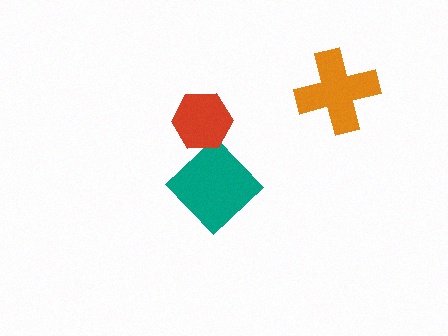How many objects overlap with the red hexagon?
1 object overlaps with the red hexagon.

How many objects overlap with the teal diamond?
1 object overlaps with the teal diamond.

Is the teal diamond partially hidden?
Yes, it is partially covered by another shape.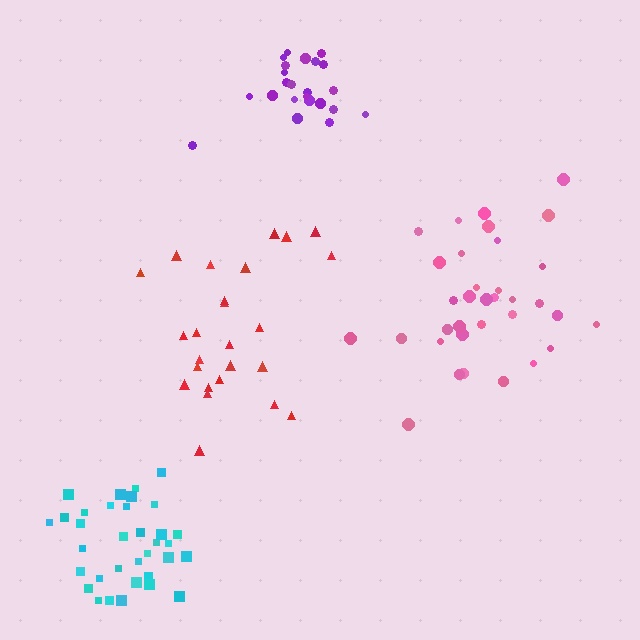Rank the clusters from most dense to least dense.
cyan, purple, red, pink.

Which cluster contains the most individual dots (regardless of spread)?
Pink (34).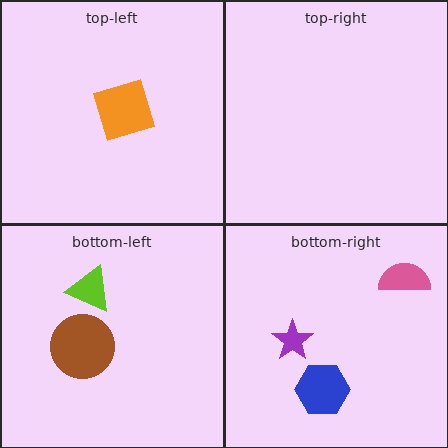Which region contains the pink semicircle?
The bottom-right region.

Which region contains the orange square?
The top-left region.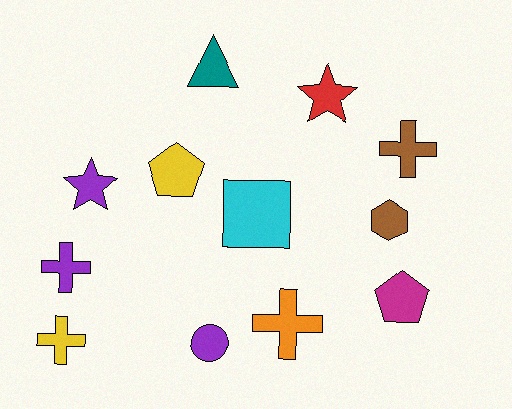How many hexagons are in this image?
There is 1 hexagon.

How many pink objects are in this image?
There are no pink objects.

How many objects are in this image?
There are 12 objects.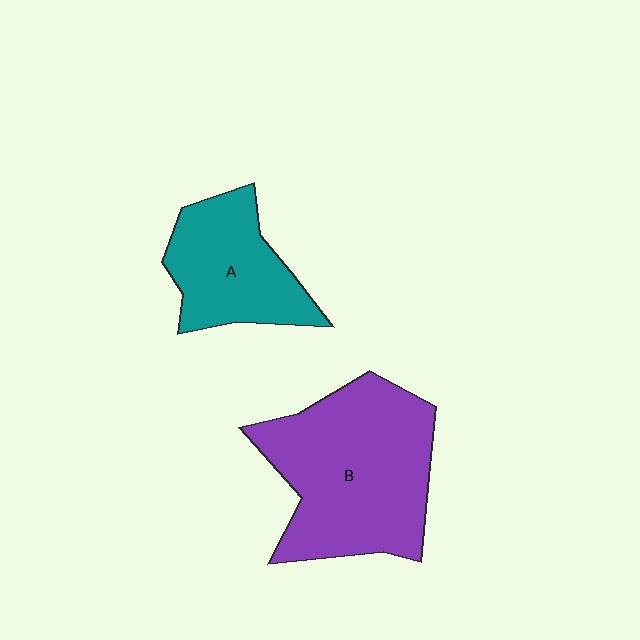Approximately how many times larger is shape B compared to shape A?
Approximately 1.7 times.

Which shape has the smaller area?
Shape A (teal).